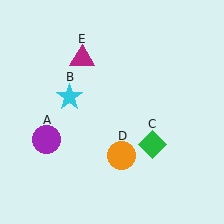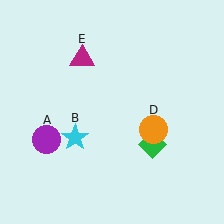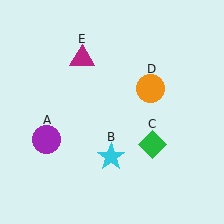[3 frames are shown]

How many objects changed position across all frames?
2 objects changed position: cyan star (object B), orange circle (object D).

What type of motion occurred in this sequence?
The cyan star (object B), orange circle (object D) rotated counterclockwise around the center of the scene.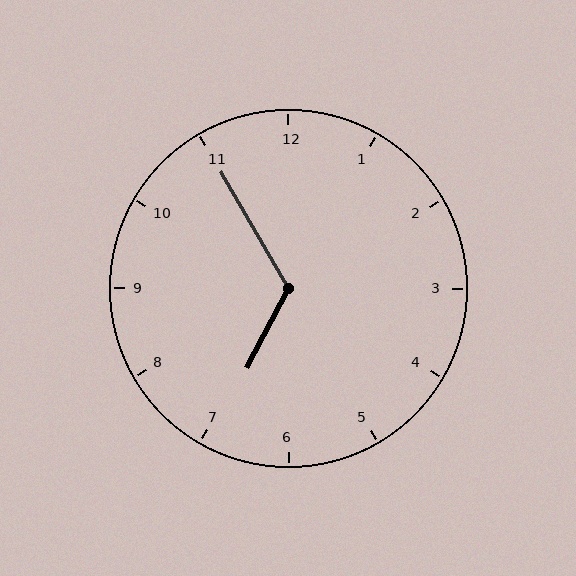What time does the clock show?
6:55.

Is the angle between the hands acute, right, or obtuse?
It is obtuse.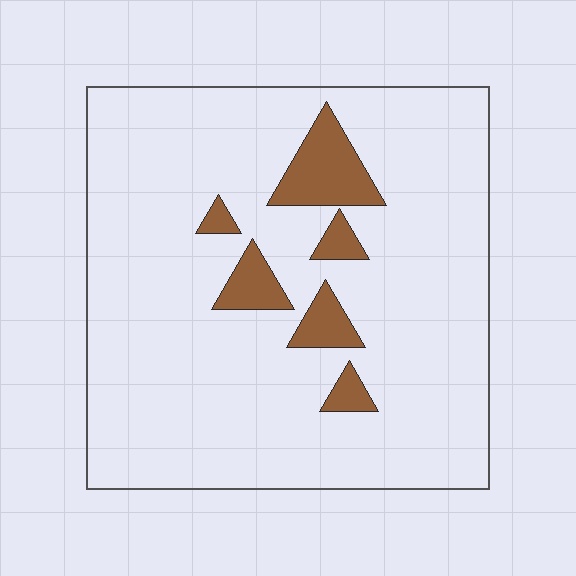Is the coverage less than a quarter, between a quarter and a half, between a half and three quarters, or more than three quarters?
Less than a quarter.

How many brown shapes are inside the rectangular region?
6.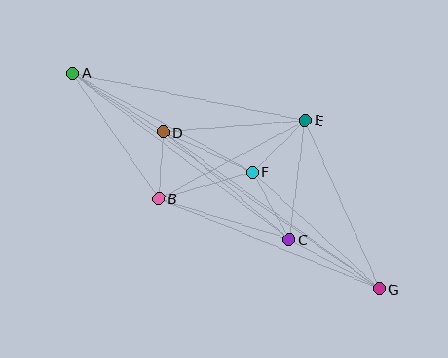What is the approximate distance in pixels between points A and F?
The distance between A and F is approximately 205 pixels.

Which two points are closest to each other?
Points B and D are closest to each other.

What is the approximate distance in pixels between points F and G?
The distance between F and G is approximately 172 pixels.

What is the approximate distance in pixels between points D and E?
The distance between D and E is approximately 143 pixels.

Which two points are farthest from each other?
Points A and G are farthest from each other.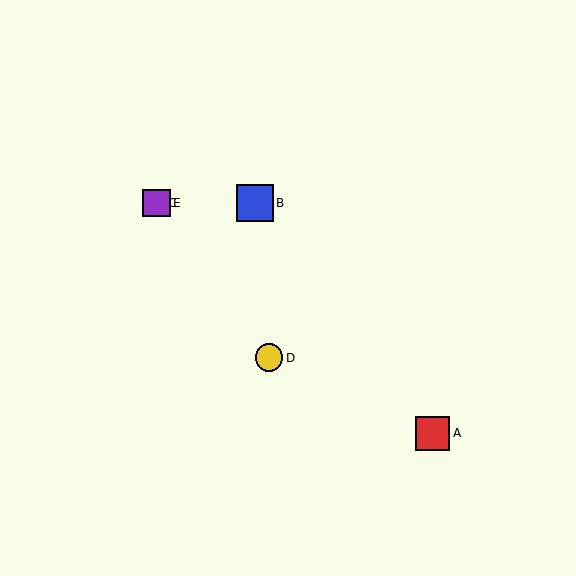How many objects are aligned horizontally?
3 objects (B, C, E) are aligned horizontally.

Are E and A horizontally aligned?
No, E is at y≈203 and A is at y≈433.